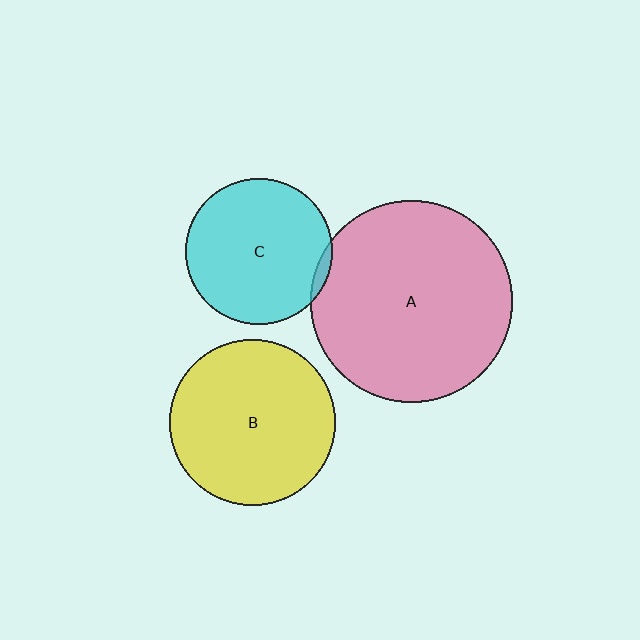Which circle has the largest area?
Circle A (pink).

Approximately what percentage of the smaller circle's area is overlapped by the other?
Approximately 5%.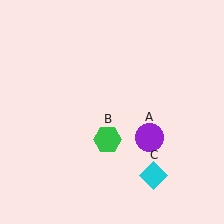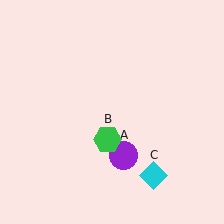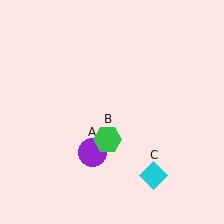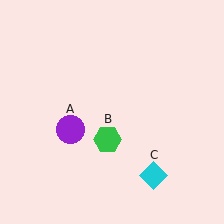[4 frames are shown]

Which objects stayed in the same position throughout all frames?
Green hexagon (object B) and cyan diamond (object C) remained stationary.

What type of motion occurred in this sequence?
The purple circle (object A) rotated clockwise around the center of the scene.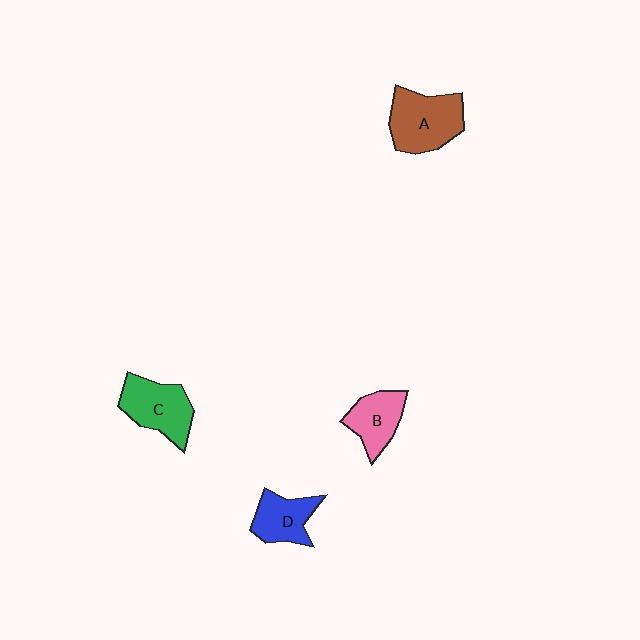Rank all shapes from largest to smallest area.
From largest to smallest: A (brown), C (green), B (pink), D (blue).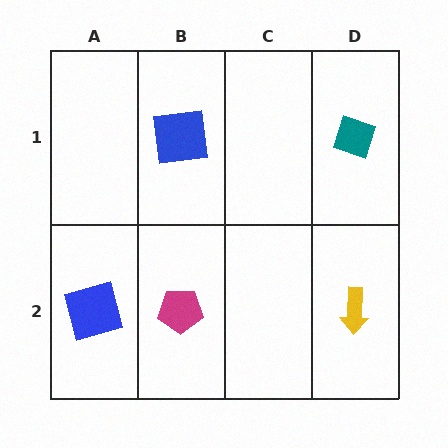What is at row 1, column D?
A teal diamond.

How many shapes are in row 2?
3 shapes.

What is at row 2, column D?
A yellow arrow.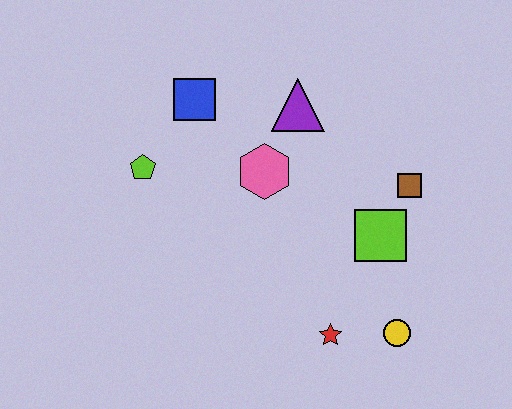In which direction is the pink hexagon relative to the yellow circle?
The pink hexagon is above the yellow circle.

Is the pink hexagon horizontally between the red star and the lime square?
No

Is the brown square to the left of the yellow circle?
No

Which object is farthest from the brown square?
The lime pentagon is farthest from the brown square.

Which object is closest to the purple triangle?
The pink hexagon is closest to the purple triangle.